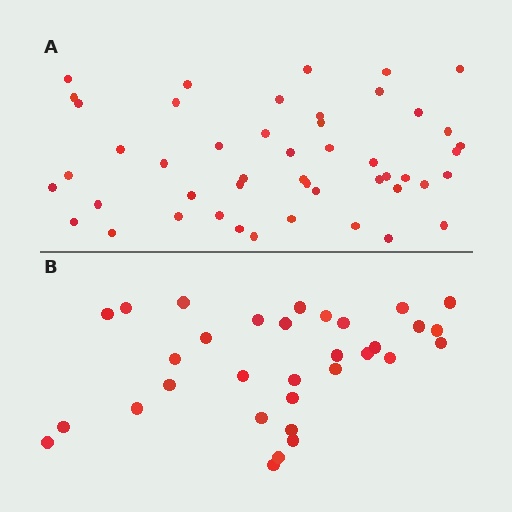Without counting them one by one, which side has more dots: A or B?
Region A (the top region) has more dots.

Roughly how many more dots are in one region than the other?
Region A has approximately 15 more dots than region B.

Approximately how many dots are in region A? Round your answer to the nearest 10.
About 50 dots. (The exact count is 48, which rounds to 50.)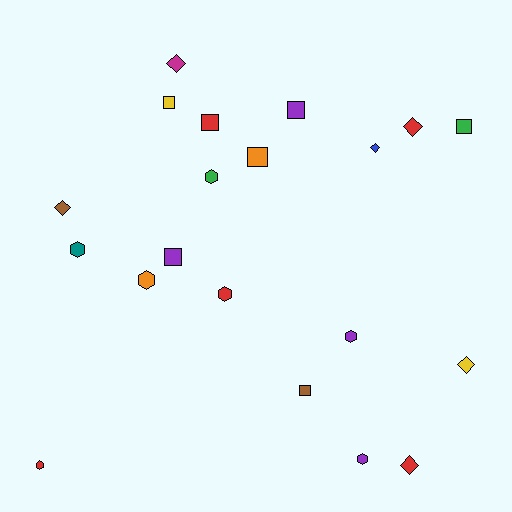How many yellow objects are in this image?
There are 2 yellow objects.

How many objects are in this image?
There are 20 objects.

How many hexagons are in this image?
There are 7 hexagons.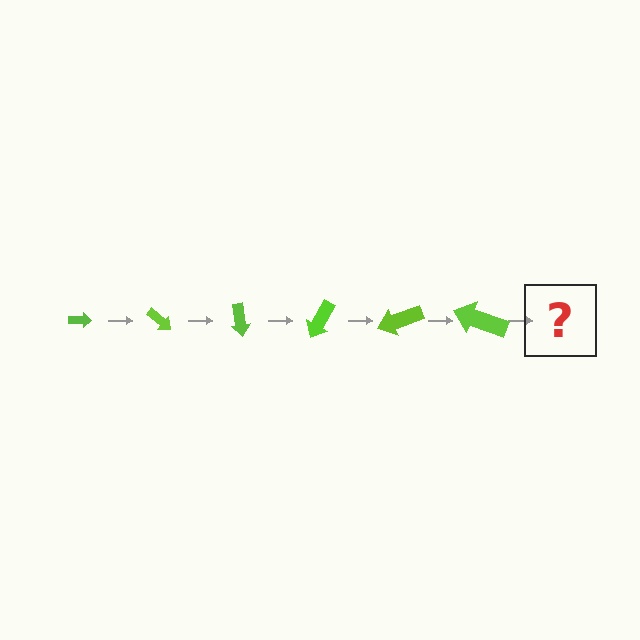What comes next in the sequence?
The next element should be an arrow, larger than the previous one and rotated 240 degrees from the start.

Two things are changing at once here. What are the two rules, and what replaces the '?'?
The two rules are that the arrow grows larger each step and it rotates 40 degrees each step. The '?' should be an arrow, larger than the previous one and rotated 240 degrees from the start.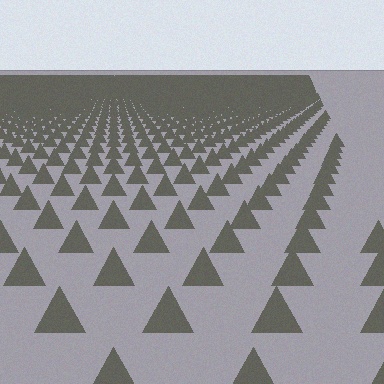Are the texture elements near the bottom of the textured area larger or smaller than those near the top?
Larger. Near the bottom, elements are closer to the viewer and appear at a bigger on-screen size.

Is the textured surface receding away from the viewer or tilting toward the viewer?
The surface is receding away from the viewer. Texture elements get smaller and denser toward the top.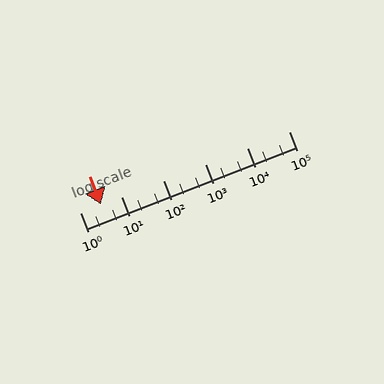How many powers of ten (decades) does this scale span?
The scale spans 5 decades, from 1 to 100000.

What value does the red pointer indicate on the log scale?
The pointer indicates approximately 3.1.